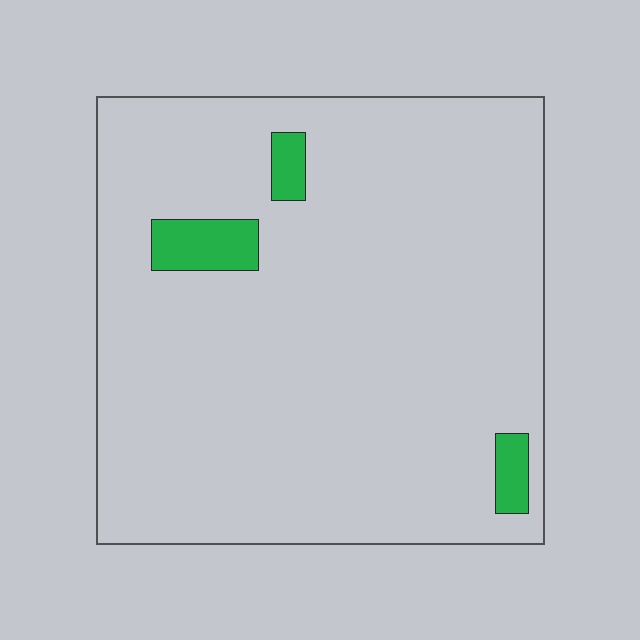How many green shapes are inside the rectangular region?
3.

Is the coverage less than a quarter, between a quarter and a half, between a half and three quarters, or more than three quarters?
Less than a quarter.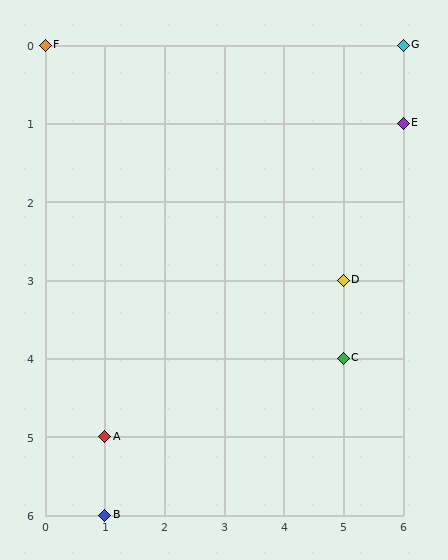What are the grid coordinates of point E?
Point E is at grid coordinates (6, 1).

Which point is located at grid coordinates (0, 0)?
Point F is at (0, 0).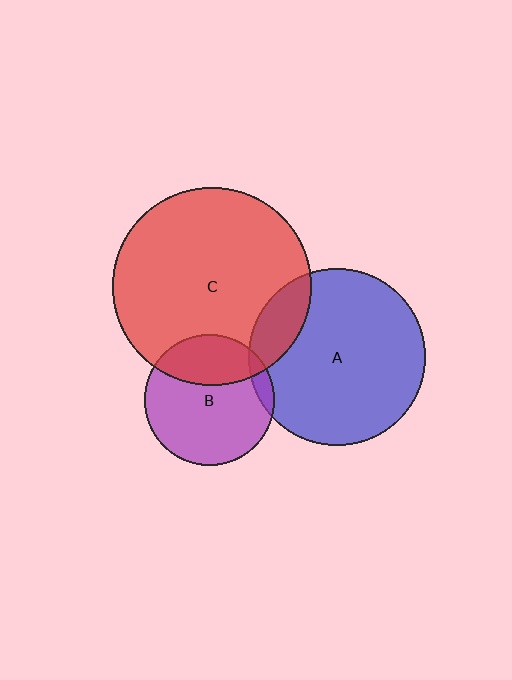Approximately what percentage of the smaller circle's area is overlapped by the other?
Approximately 5%.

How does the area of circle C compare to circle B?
Approximately 2.3 times.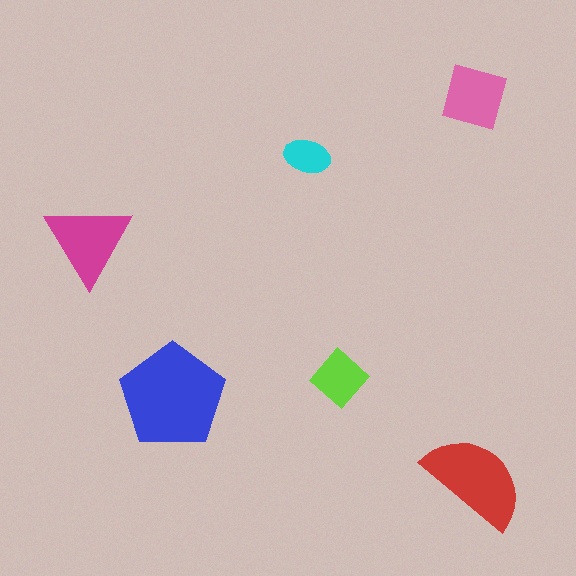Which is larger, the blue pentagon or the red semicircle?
The blue pentagon.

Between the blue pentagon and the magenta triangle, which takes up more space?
The blue pentagon.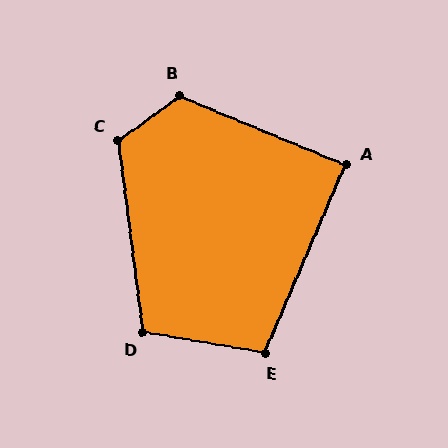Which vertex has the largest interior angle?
B, at approximately 122 degrees.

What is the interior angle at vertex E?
Approximately 104 degrees (obtuse).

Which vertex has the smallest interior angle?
A, at approximately 89 degrees.